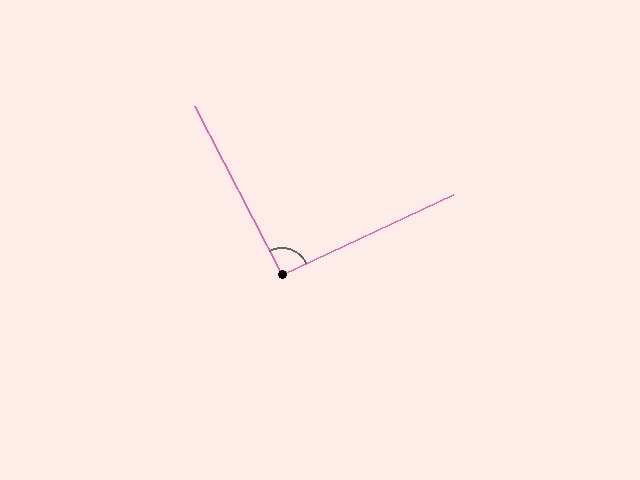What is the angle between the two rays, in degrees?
Approximately 92 degrees.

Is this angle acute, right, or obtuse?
It is approximately a right angle.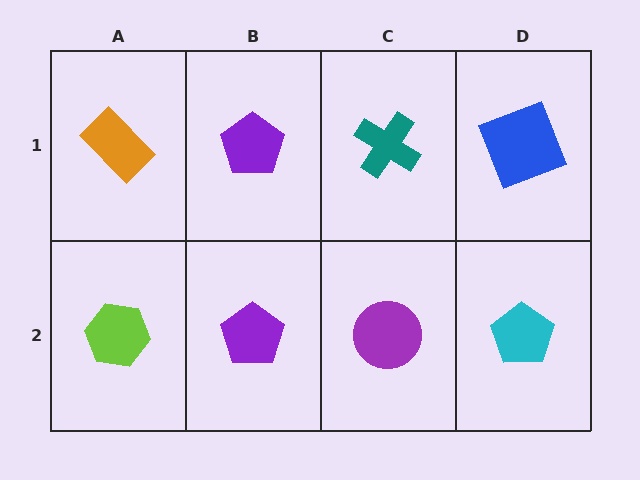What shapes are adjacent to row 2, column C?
A teal cross (row 1, column C), a purple pentagon (row 2, column B), a cyan pentagon (row 2, column D).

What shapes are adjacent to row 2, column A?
An orange rectangle (row 1, column A), a purple pentagon (row 2, column B).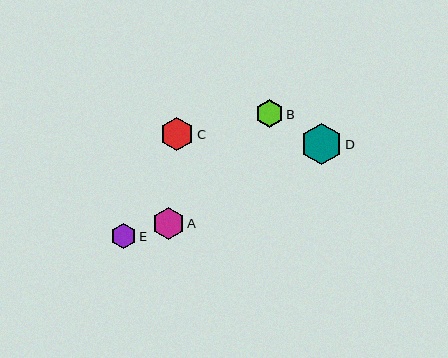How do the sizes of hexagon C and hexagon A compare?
Hexagon C and hexagon A are approximately the same size.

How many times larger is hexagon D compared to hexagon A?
Hexagon D is approximately 1.3 times the size of hexagon A.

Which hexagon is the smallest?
Hexagon E is the smallest with a size of approximately 25 pixels.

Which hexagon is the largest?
Hexagon D is the largest with a size of approximately 42 pixels.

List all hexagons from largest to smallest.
From largest to smallest: D, C, A, B, E.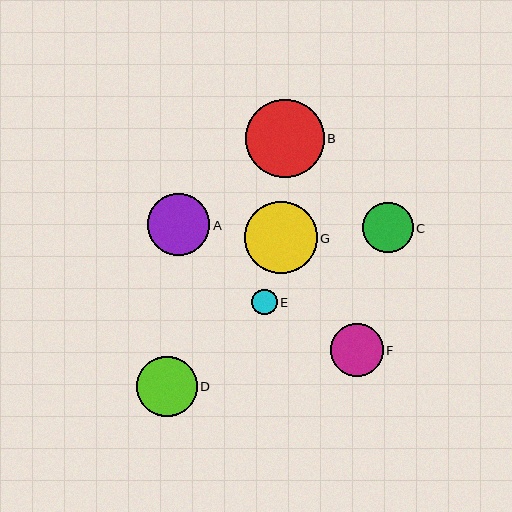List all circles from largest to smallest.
From largest to smallest: B, G, A, D, F, C, E.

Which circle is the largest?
Circle B is the largest with a size of approximately 78 pixels.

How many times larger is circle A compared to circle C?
Circle A is approximately 1.2 times the size of circle C.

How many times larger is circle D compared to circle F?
Circle D is approximately 1.2 times the size of circle F.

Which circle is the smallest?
Circle E is the smallest with a size of approximately 25 pixels.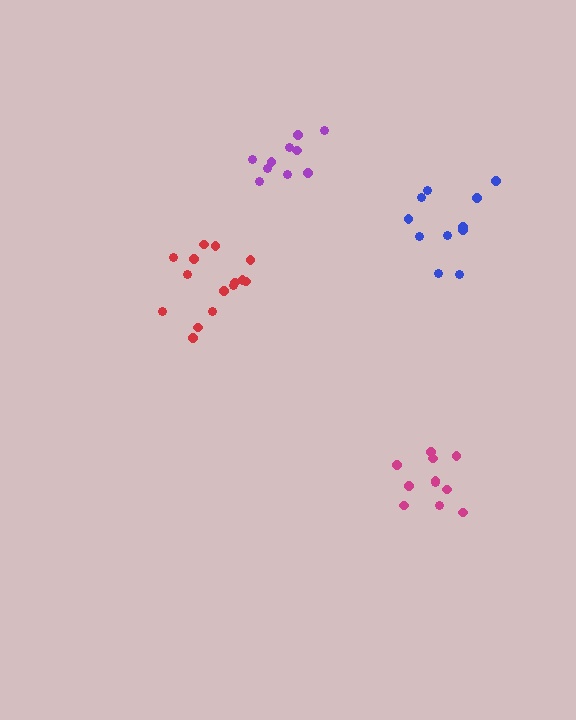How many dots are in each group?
Group 1: 10 dots, Group 2: 15 dots, Group 3: 11 dots, Group 4: 11 dots (47 total).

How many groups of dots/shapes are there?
There are 4 groups.